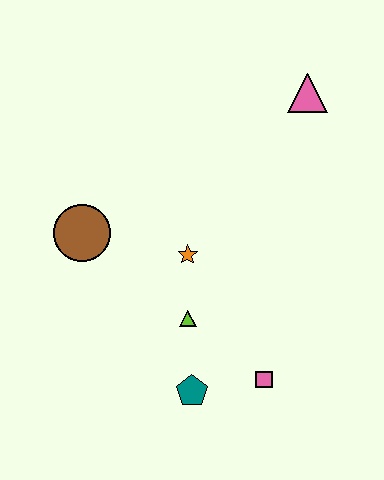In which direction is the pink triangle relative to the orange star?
The pink triangle is above the orange star.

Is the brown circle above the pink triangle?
No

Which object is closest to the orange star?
The lime triangle is closest to the orange star.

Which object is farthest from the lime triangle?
The pink triangle is farthest from the lime triangle.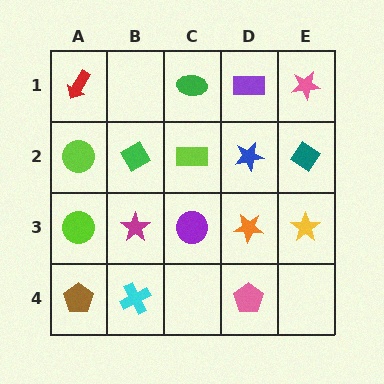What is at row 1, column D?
A purple rectangle.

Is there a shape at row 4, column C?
No, that cell is empty.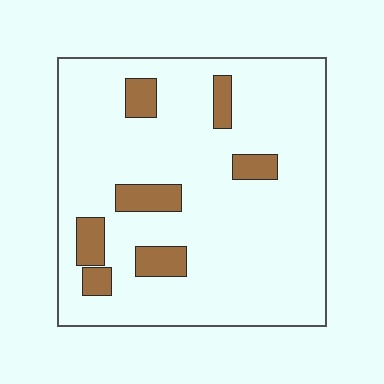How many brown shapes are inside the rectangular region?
7.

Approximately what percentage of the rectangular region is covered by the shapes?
Approximately 15%.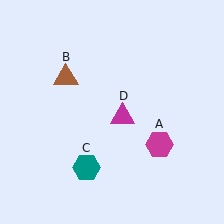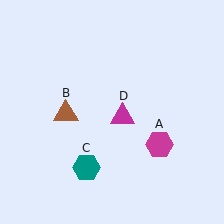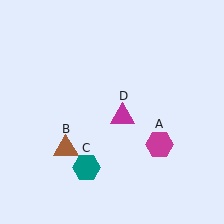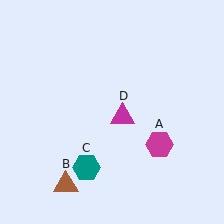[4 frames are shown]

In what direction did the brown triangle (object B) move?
The brown triangle (object B) moved down.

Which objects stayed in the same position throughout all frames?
Magenta hexagon (object A) and teal hexagon (object C) and magenta triangle (object D) remained stationary.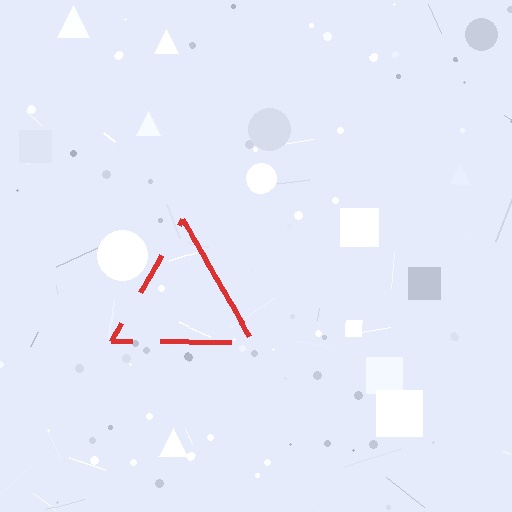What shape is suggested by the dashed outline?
The dashed outline suggests a triangle.